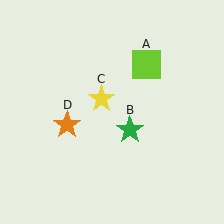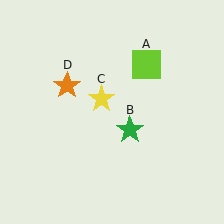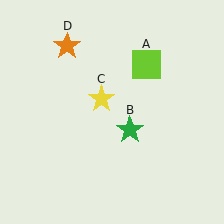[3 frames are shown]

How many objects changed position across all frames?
1 object changed position: orange star (object D).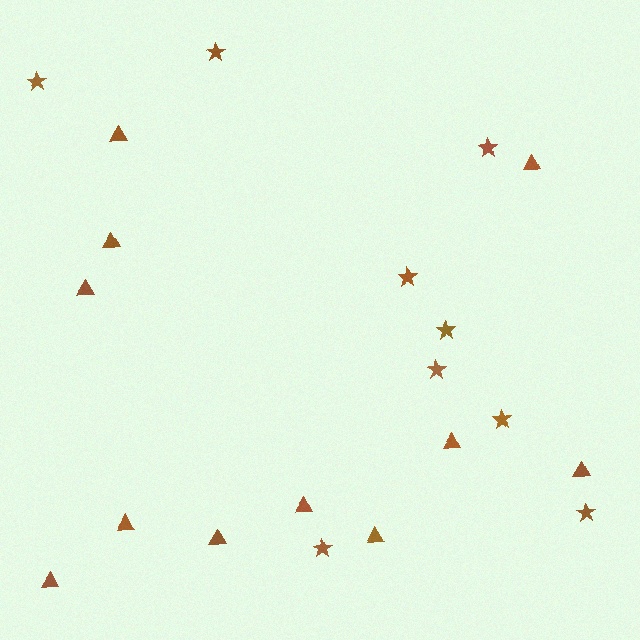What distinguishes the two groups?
There are 2 groups: one group of triangles (11) and one group of stars (9).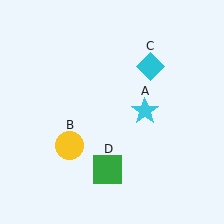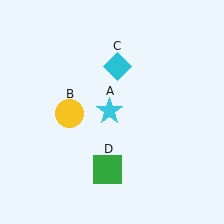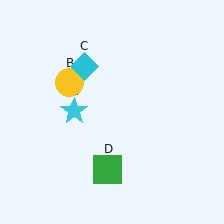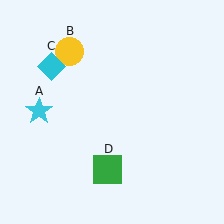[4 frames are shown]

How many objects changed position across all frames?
3 objects changed position: cyan star (object A), yellow circle (object B), cyan diamond (object C).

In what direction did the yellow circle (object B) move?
The yellow circle (object B) moved up.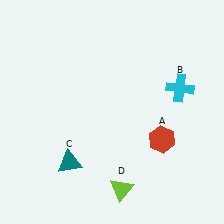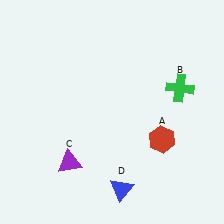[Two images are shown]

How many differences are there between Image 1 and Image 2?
There are 3 differences between the two images.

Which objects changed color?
B changed from cyan to green. C changed from teal to purple. D changed from lime to blue.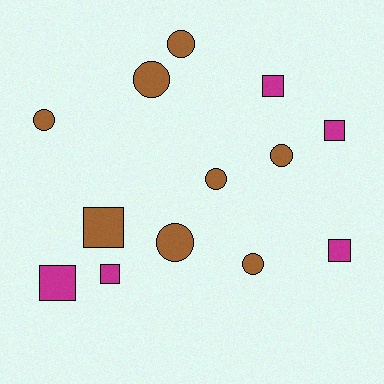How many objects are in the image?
There are 13 objects.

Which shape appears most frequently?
Circle, with 7 objects.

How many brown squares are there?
There is 1 brown square.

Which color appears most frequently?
Brown, with 8 objects.